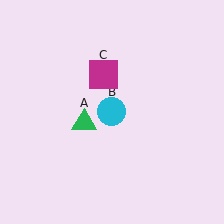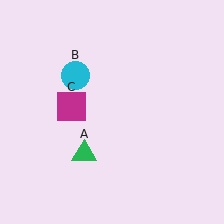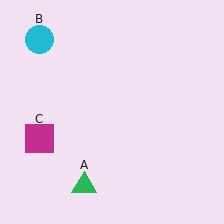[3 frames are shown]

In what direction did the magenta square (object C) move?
The magenta square (object C) moved down and to the left.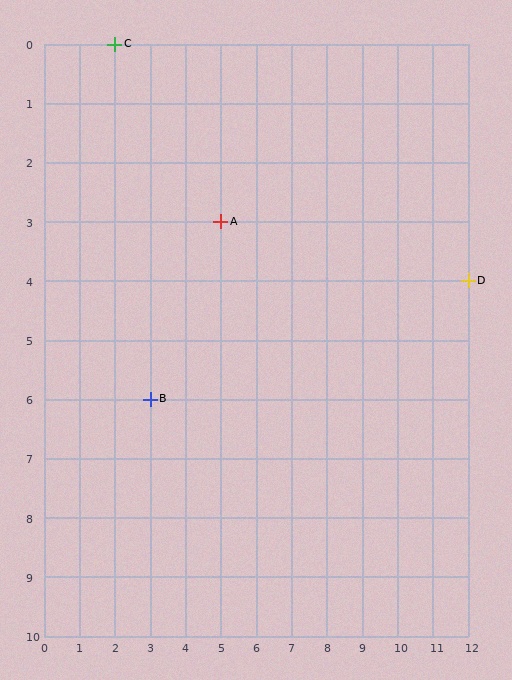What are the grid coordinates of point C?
Point C is at grid coordinates (2, 0).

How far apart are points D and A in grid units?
Points D and A are 7 columns and 1 row apart (about 7.1 grid units diagonally).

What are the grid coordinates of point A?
Point A is at grid coordinates (5, 3).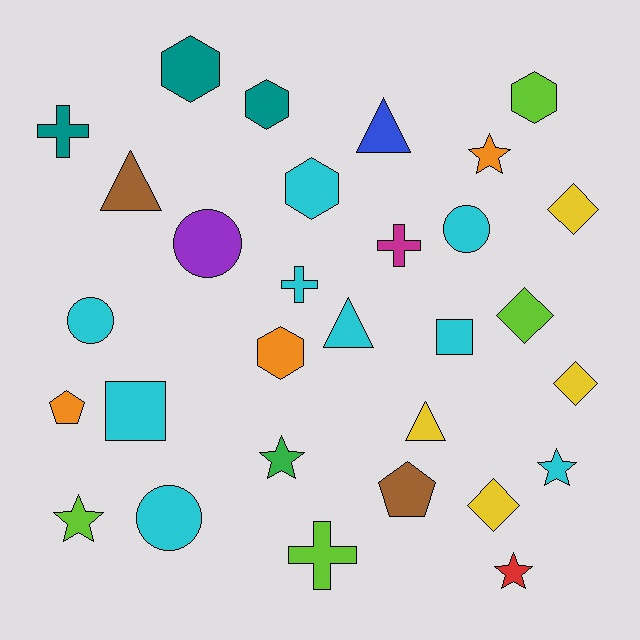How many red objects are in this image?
There is 1 red object.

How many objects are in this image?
There are 30 objects.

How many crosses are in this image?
There are 4 crosses.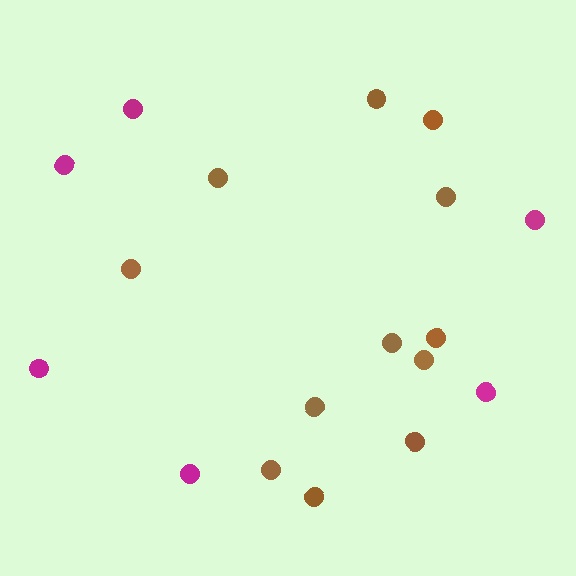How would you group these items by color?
There are 2 groups: one group of magenta circles (6) and one group of brown circles (12).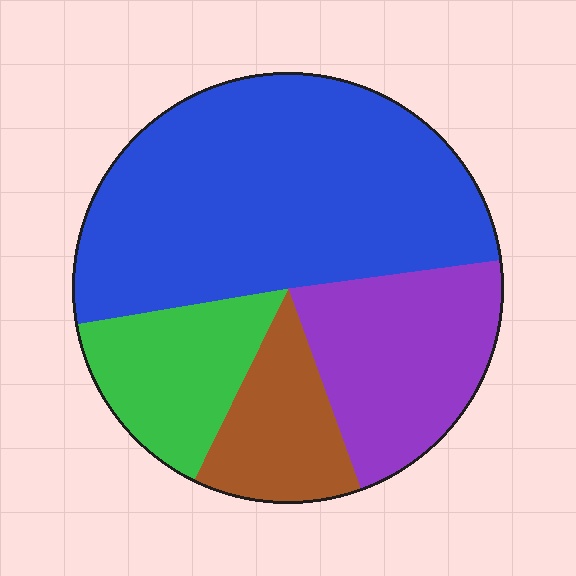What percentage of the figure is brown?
Brown takes up about one eighth (1/8) of the figure.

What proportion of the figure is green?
Green takes up less than a sixth of the figure.